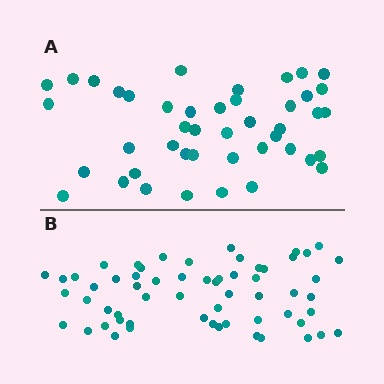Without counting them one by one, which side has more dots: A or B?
Region B (the bottom region) has more dots.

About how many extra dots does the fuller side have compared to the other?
Region B has approximately 15 more dots than region A.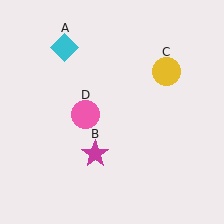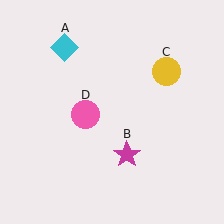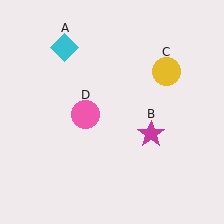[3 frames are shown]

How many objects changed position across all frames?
1 object changed position: magenta star (object B).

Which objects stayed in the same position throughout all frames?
Cyan diamond (object A) and yellow circle (object C) and pink circle (object D) remained stationary.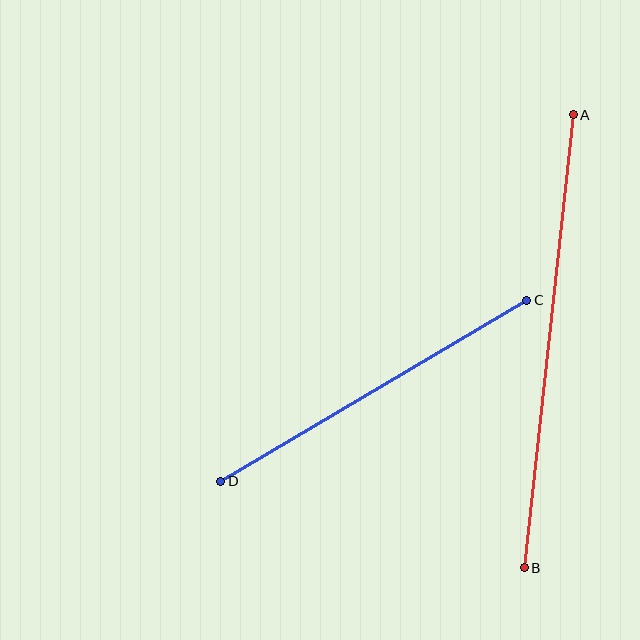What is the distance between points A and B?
The distance is approximately 455 pixels.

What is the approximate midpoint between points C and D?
The midpoint is at approximately (374, 391) pixels.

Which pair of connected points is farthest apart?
Points A and B are farthest apart.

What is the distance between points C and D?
The distance is approximately 355 pixels.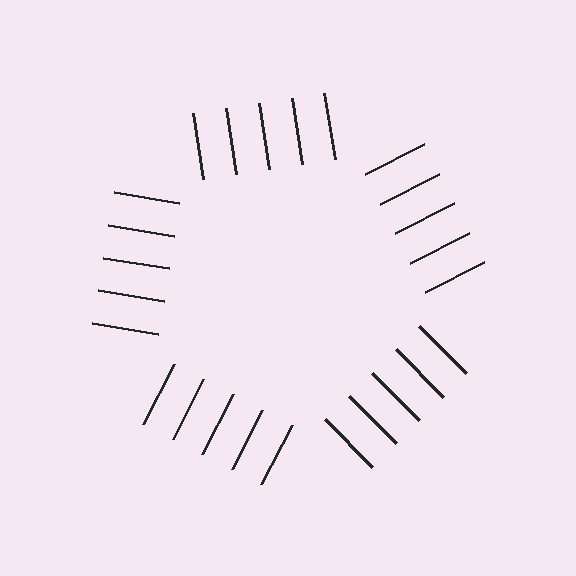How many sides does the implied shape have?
5 sides — the line-ends trace a pentagon.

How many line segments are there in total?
25 — 5 along each of the 5 edges.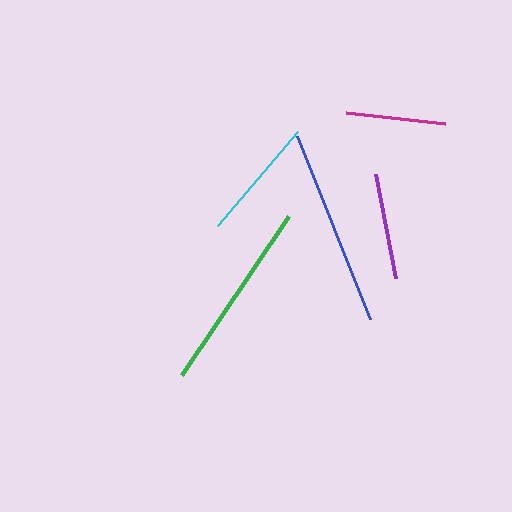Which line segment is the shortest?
The magenta line is the shortest at approximately 100 pixels.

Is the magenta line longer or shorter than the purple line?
The purple line is longer than the magenta line.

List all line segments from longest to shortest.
From longest to shortest: blue, green, cyan, purple, magenta.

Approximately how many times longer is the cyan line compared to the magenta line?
The cyan line is approximately 1.2 times the length of the magenta line.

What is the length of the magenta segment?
The magenta segment is approximately 100 pixels long.